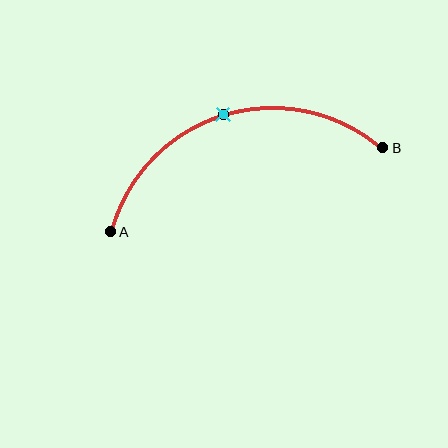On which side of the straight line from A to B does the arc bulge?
The arc bulges above the straight line connecting A and B.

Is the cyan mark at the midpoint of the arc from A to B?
Yes. The cyan mark lies on the arc at equal arc-length from both A and B — it is the arc midpoint.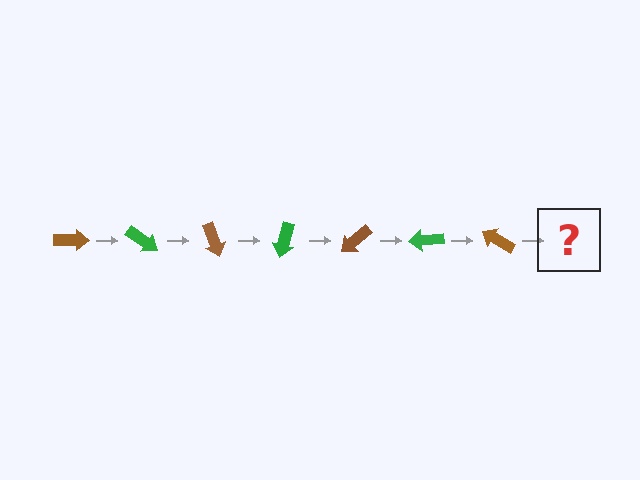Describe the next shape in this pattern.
It should be a green arrow, rotated 245 degrees from the start.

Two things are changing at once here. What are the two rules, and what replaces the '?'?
The two rules are that it rotates 35 degrees each step and the color cycles through brown and green. The '?' should be a green arrow, rotated 245 degrees from the start.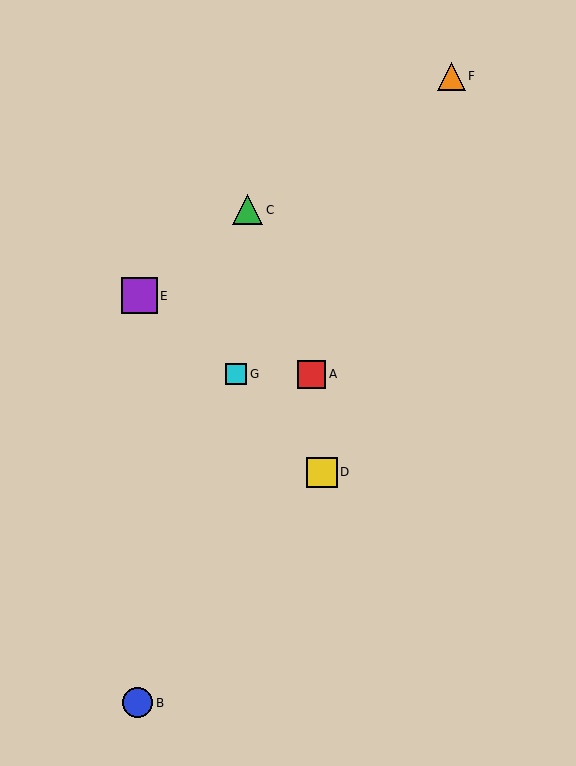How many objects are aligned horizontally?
2 objects (A, G) are aligned horizontally.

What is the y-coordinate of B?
Object B is at y≈703.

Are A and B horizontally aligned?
No, A is at y≈374 and B is at y≈703.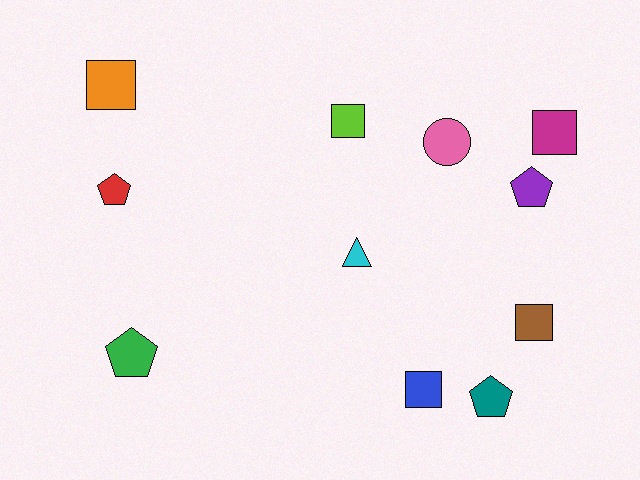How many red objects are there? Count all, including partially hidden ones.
There is 1 red object.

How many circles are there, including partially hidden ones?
There is 1 circle.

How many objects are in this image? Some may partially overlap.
There are 11 objects.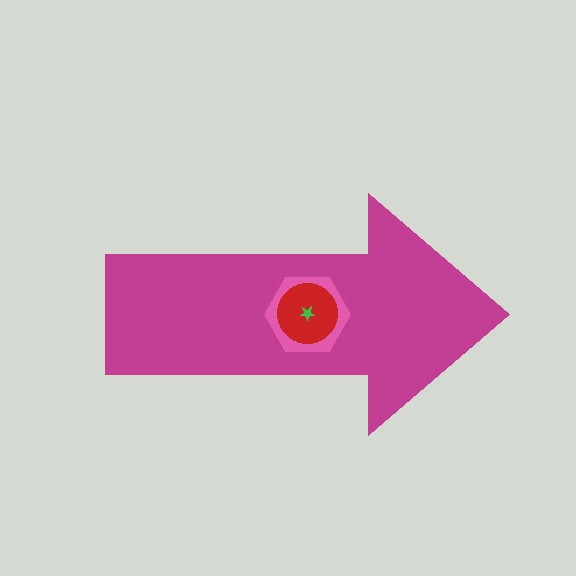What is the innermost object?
The green star.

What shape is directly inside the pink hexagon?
The red circle.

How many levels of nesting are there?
4.